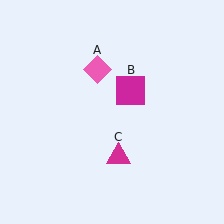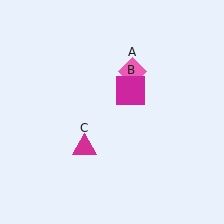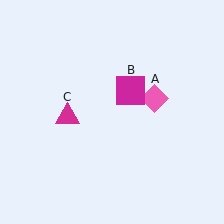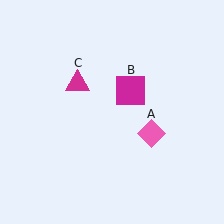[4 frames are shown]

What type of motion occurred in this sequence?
The pink diamond (object A), magenta triangle (object C) rotated clockwise around the center of the scene.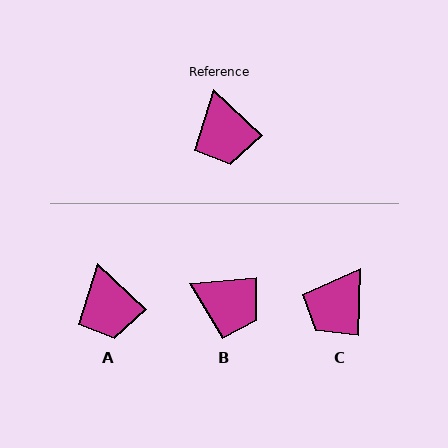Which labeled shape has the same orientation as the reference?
A.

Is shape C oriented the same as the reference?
No, it is off by about 48 degrees.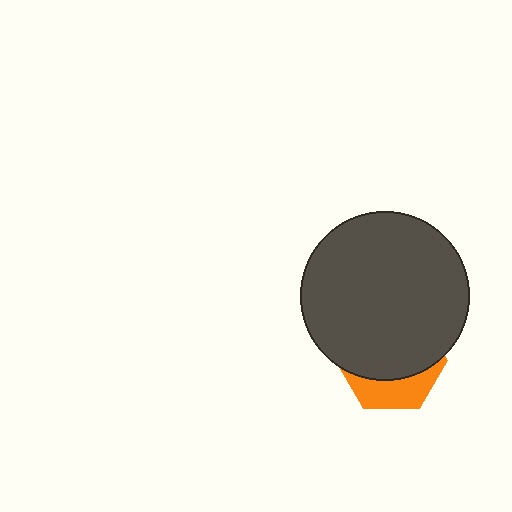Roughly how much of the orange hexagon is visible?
A small part of it is visible (roughly 32%).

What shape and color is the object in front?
The object in front is a dark gray circle.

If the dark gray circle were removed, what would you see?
You would see the complete orange hexagon.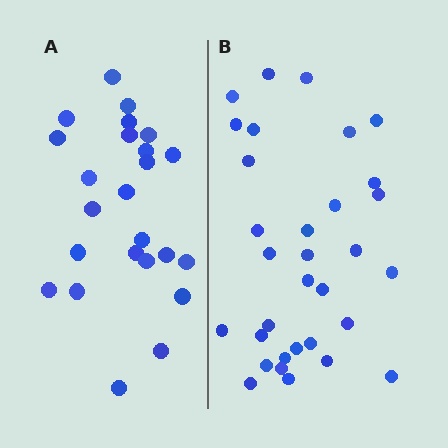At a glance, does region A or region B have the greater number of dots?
Region B (the right region) has more dots.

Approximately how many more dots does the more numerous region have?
Region B has roughly 8 or so more dots than region A.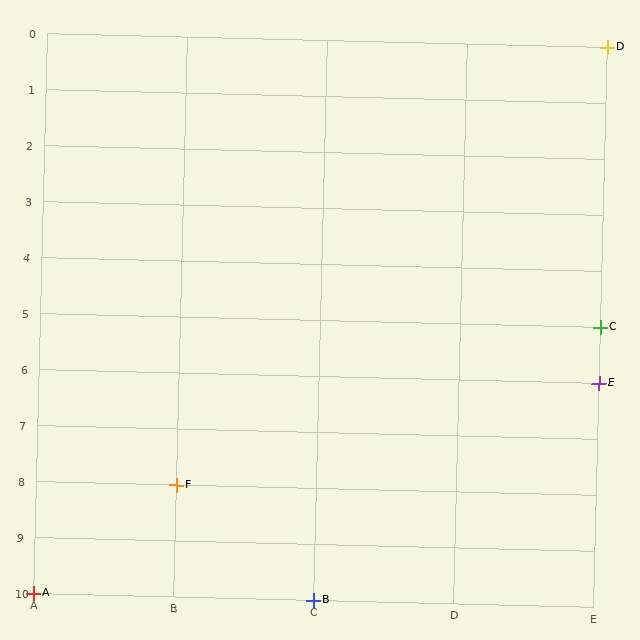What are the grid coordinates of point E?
Point E is at grid coordinates (E, 6).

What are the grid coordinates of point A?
Point A is at grid coordinates (A, 10).